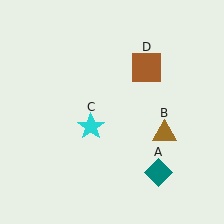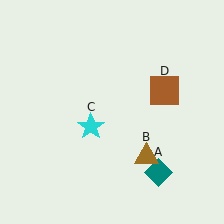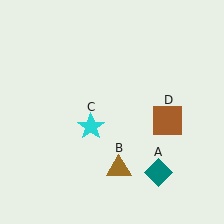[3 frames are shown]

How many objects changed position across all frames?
2 objects changed position: brown triangle (object B), brown square (object D).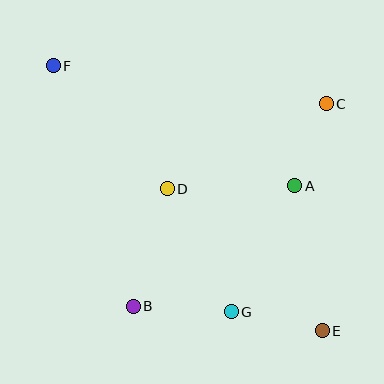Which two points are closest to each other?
Points A and C are closest to each other.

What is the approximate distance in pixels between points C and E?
The distance between C and E is approximately 227 pixels.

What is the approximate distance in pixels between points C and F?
The distance between C and F is approximately 275 pixels.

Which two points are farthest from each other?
Points E and F are farthest from each other.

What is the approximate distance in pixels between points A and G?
The distance between A and G is approximately 141 pixels.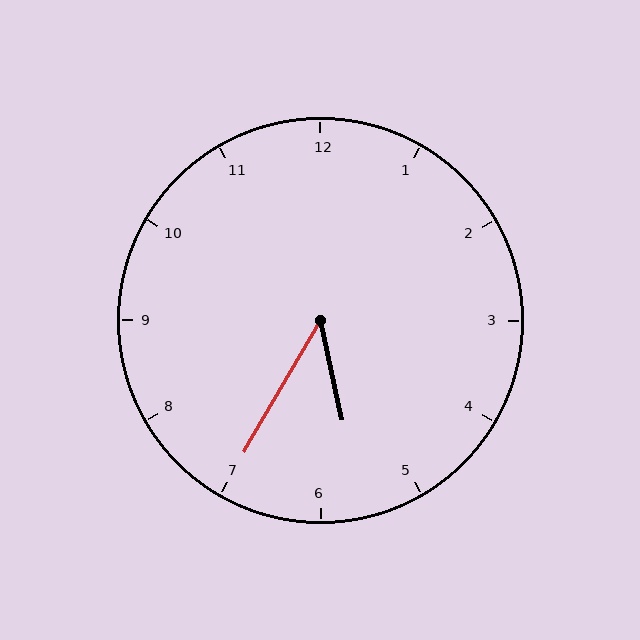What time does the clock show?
5:35.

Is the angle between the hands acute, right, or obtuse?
It is acute.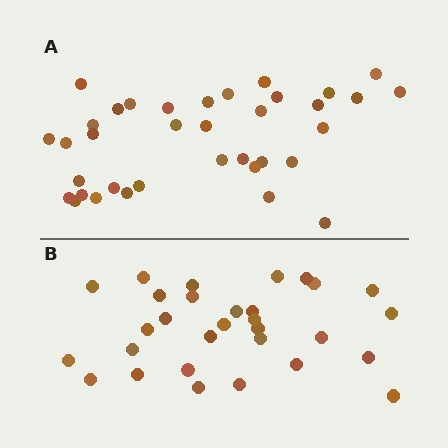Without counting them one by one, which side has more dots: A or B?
Region A (the top region) has more dots.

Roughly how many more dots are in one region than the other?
Region A has about 6 more dots than region B.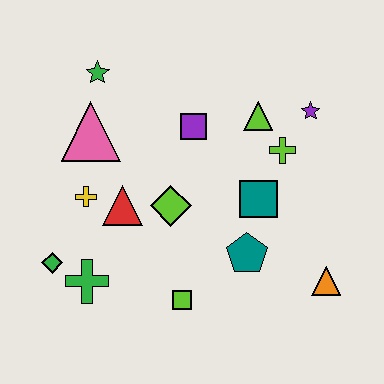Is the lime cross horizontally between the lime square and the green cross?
No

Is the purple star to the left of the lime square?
No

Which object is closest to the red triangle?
The yellow cross is closest to the red triangle.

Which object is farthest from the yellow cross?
The orange triangle is farthest from the yellow cross.